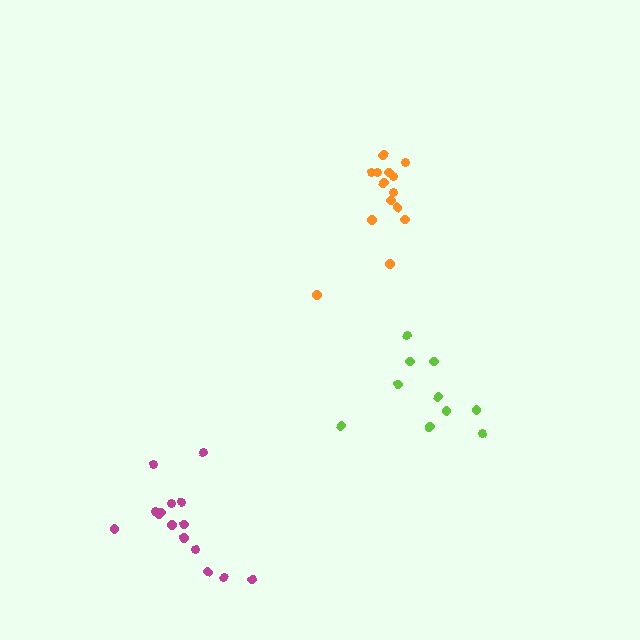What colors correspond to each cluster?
The clusters are colored: magenta, lime, orange.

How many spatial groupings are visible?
There are 3 spatial groupings.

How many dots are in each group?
Group 1: 15 dots, Group 2: 10 dots, Group 3: 14 dots (39 total).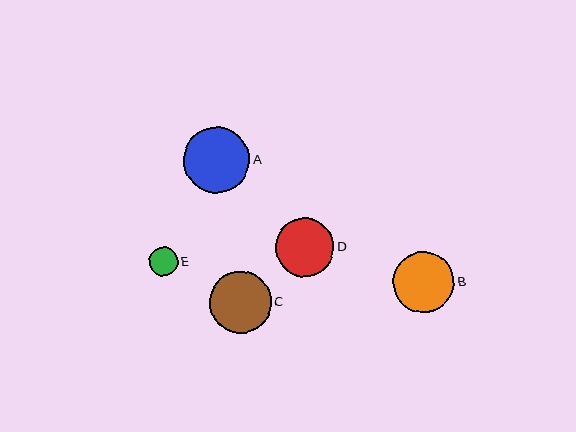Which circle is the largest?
Circle A is the largest with a size of approximately 66 pixels.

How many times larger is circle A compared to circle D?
Circle A is approximately 1.1 times the size of circle D.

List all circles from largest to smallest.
From largest to smallest: A, C, B, D, E.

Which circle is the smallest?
Circle E is the smallest with a size of approximately 28 pixels.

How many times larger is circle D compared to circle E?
Circle D is approximately 2.1 times the size of circle E.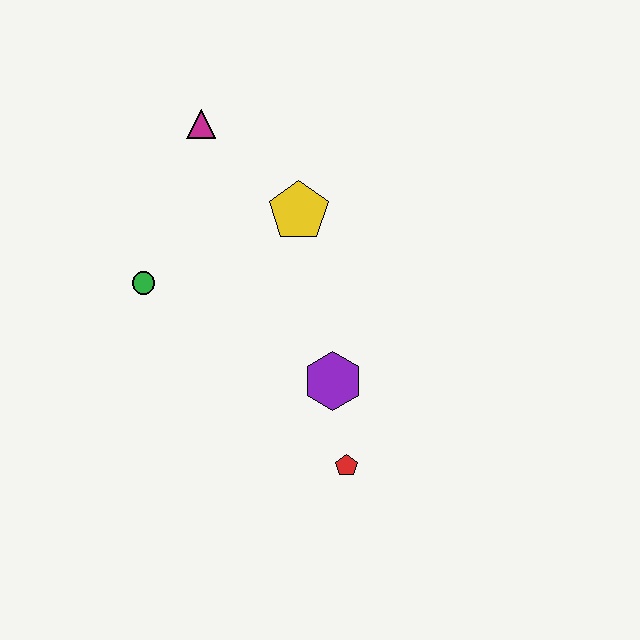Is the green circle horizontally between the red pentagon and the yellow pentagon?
No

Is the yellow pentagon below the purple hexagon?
No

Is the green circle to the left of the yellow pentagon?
Yes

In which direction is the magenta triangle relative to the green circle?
The magenta triangle is above the green circle.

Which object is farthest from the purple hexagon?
The magenta triangle is farthest from the purple hexagon.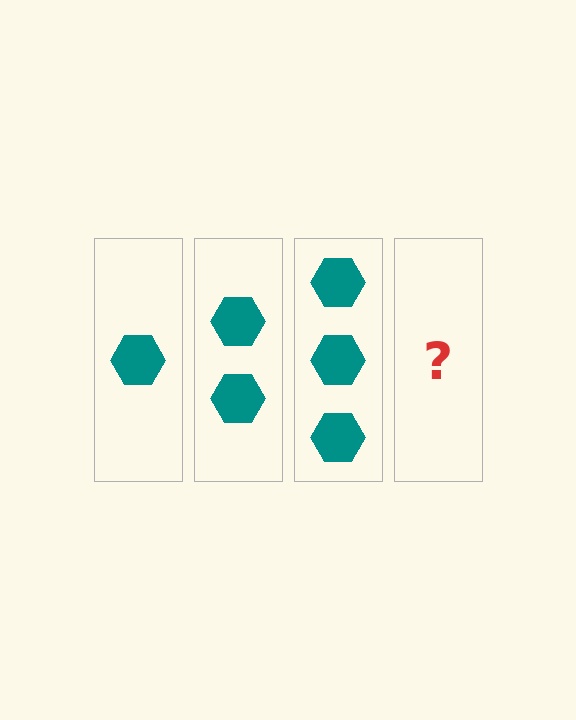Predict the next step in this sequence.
The next step is 4 hexagons.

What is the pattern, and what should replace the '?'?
The pattern is that each step adds one more hexagon. The '?' should be 4 hexagons.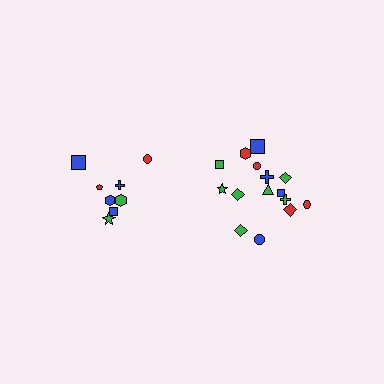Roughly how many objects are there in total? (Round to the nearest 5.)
Roughly 25 objects in total.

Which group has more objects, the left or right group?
The right group.